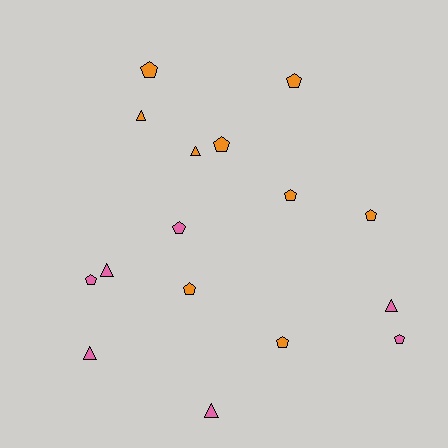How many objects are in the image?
There are 16 objects.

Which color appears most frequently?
Orange, with 9 objects.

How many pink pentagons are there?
There are 3 pink pentagons.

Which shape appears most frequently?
Pentagon, with 10 objects.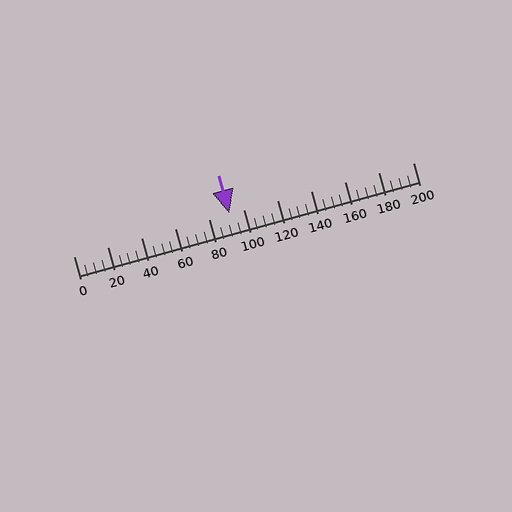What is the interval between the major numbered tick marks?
The major tick marks are spaced 20 units apart.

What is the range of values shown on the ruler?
The ruler shows values from 0 to 200.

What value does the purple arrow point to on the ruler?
The purple arrow points to approximately 92.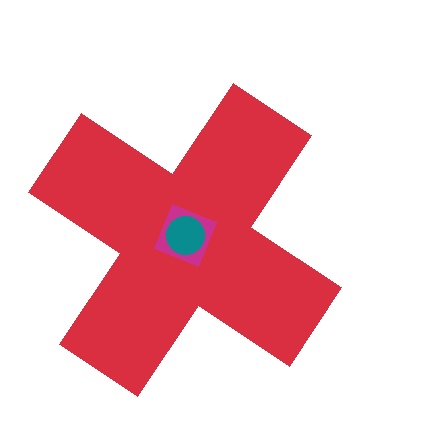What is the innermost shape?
The teal circle.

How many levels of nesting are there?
3.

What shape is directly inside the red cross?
The magenta diamond.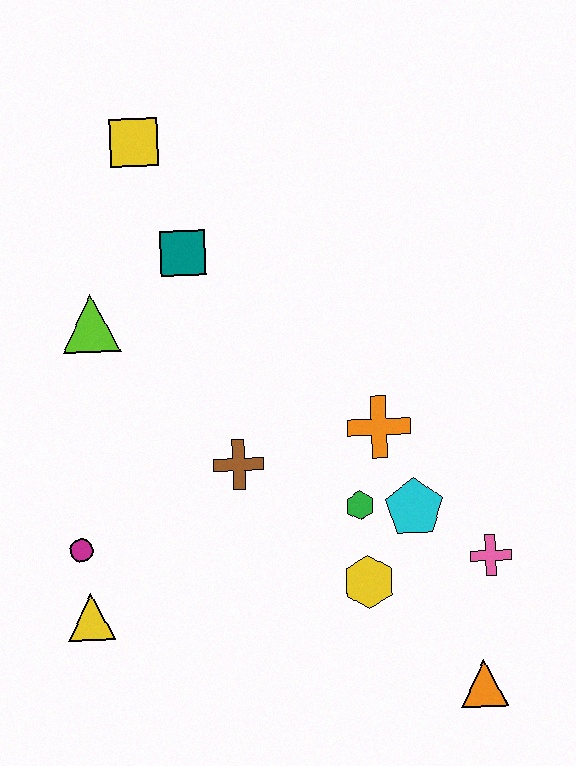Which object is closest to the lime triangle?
The teal square is closest to the lime triangle.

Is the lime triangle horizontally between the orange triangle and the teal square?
No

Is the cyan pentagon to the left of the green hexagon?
No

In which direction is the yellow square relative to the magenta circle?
The yellow square is above the magenta circle.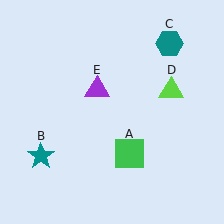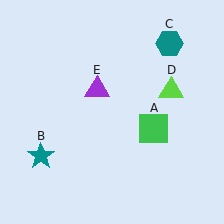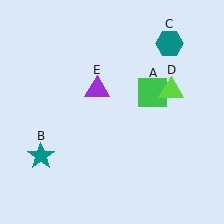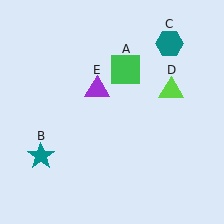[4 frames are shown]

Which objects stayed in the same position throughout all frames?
Teal star (object B) and teal hexagon (object C) and lime triangle (object D) and purple triangle (object E) remained stationary.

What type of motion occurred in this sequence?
The green square (object A) rotated counterclockwise around the center of the scene.